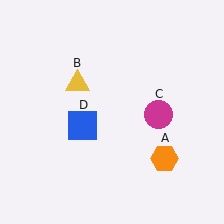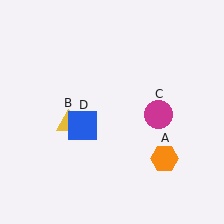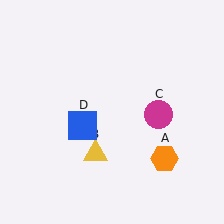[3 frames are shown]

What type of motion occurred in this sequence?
The yellow triangle (object B) rotated counterclockwise around the center of the scene.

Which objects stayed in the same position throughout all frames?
Orange hexagon (object A) and magenta circle (object C) and blue square (object D) remained stationary.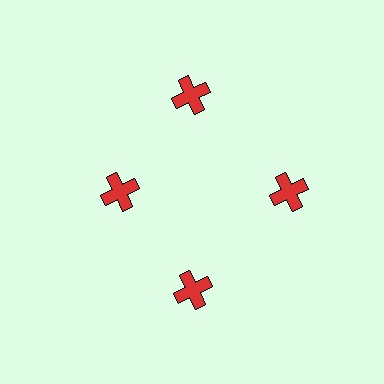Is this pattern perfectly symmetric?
No. The 4 red crosses are arranged in a ring, but one element near the 9 o'clock position is pulled inward toward the center, breaking the 4-fold rotational symmetry.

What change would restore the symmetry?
The symmetry would be restored by moving it outward, back onto the ring so that all 4 crosses sit at equal angles and equal distance from the center.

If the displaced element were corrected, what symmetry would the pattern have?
It would have 4-fold rotational symmetry — the pattern would map onto itself every 90 degrees.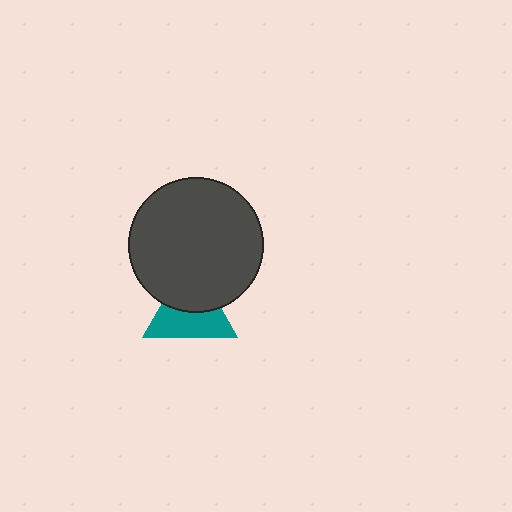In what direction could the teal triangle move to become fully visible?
The teal triangle could move down. That would shift it out from behind the dark gray circle entirely.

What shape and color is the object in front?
The object in front is a dark gray circle.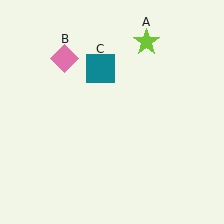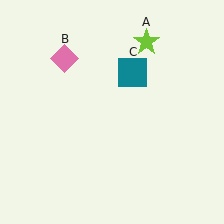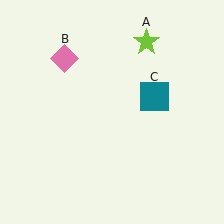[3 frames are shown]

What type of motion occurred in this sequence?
The teal square (object C) rotated clockwise around the center of the scene.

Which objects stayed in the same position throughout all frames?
Lime star (object A) and pink diamond (object B) remained stationary.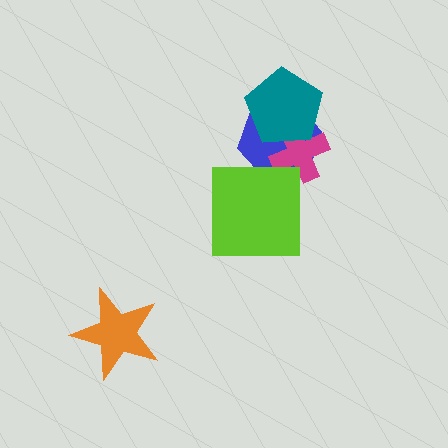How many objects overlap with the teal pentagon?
2 objects overlap with the teal pentagon.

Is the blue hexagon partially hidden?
Yes, it is partially covered by another shape.